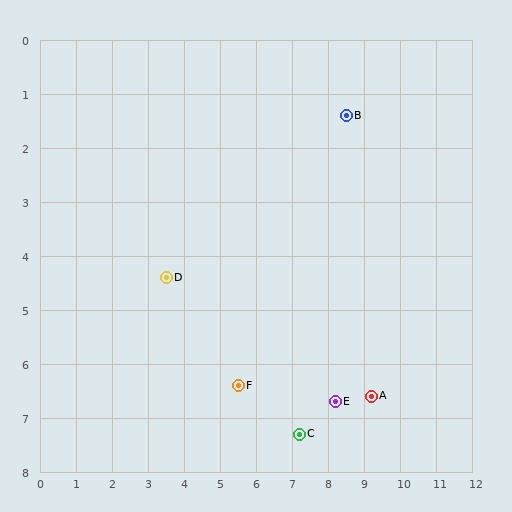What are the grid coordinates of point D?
Point D is at approximately (3.5, 4.4).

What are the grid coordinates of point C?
Point C is at approximately (7.2, 7.3).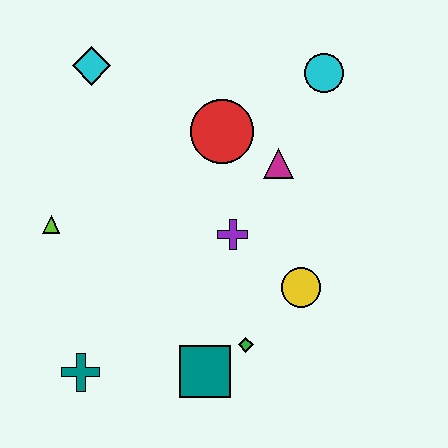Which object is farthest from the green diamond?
The cyan diamond is farthest from the green diamond.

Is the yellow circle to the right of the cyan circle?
No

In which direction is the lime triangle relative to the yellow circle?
The lime triangle is to the left of the yellow circle.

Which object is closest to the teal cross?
The teal square is closest to the teal cross.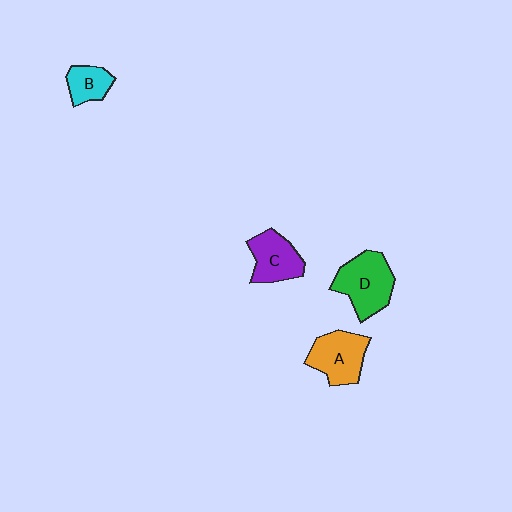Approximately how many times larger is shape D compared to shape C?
Approximately 1.3 times.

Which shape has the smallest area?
Shape B (cyan).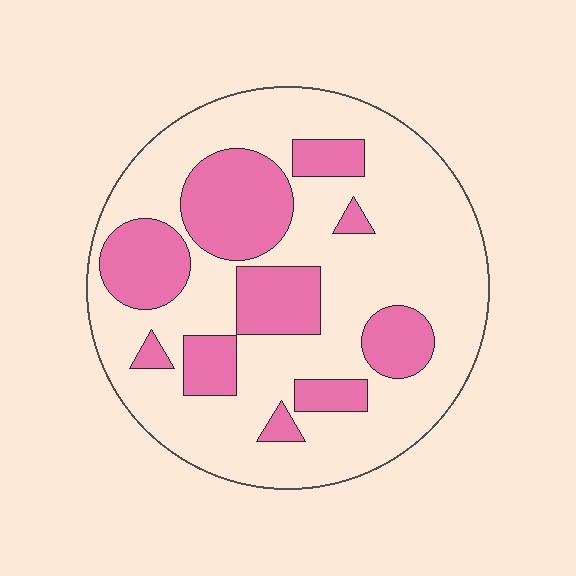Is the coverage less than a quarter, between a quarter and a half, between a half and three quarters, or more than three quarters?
Between a quarter and a half.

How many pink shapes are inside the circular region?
10.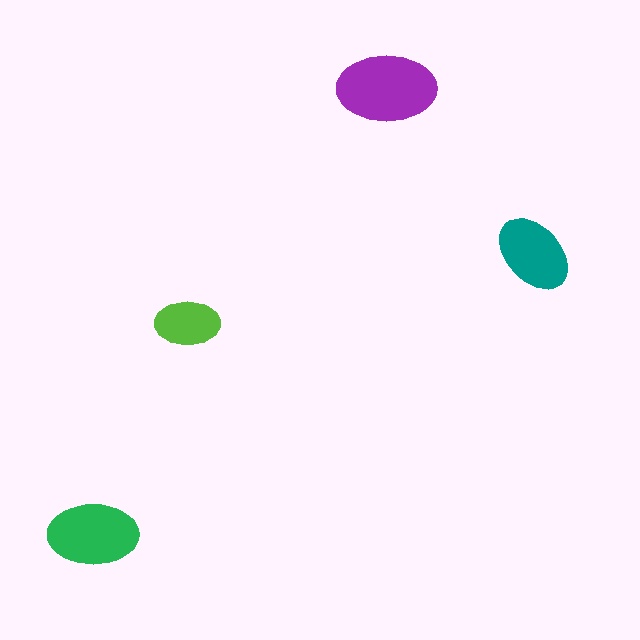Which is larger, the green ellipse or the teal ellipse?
The green one.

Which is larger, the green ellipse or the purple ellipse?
The purple one.